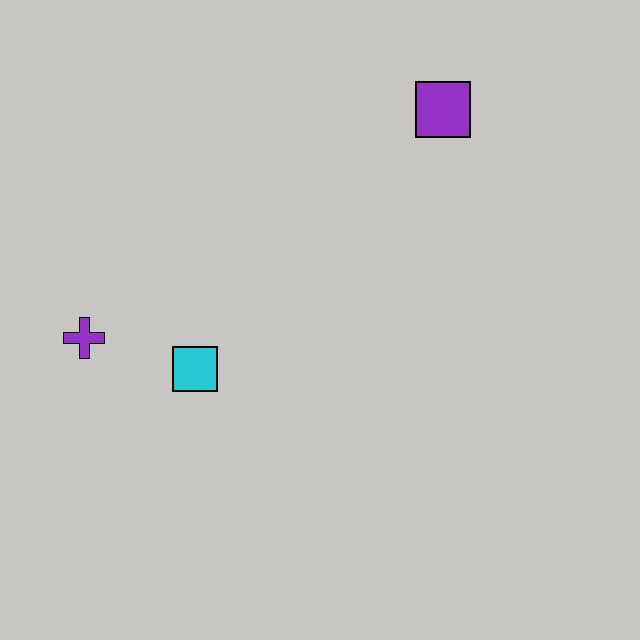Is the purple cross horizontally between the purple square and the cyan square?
No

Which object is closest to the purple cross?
The cyan square is closest to the purple cross.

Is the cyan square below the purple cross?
Yes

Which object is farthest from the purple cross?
The purple square is farthest from the purple cross.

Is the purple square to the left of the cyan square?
No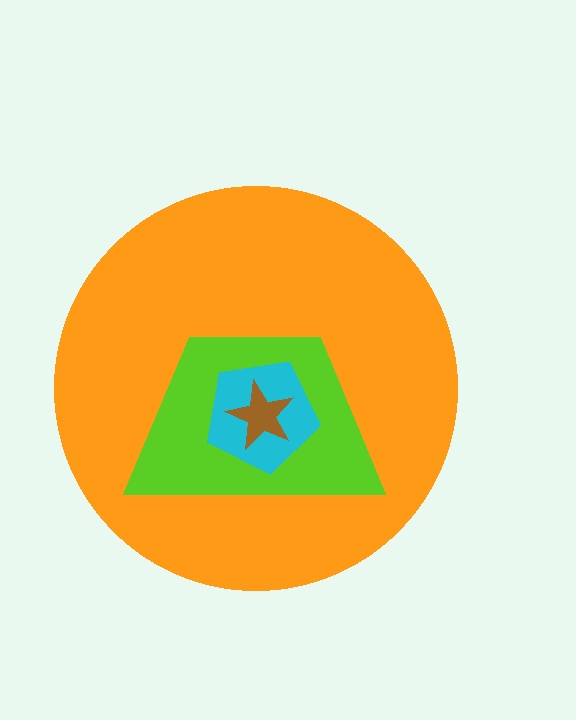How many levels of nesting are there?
4.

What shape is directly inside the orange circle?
The lime trapezoid.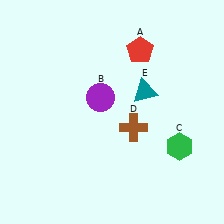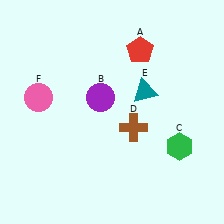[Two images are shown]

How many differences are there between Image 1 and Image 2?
There is 1 difference between the two images.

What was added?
A pink circle (F) was added in Image 2.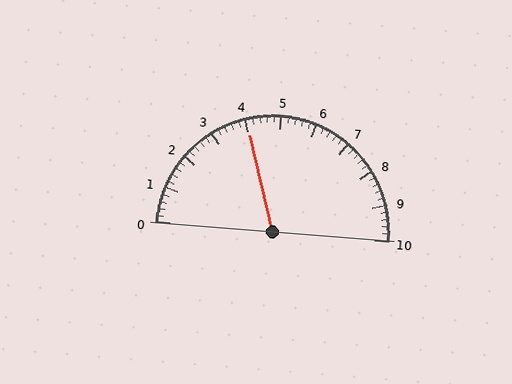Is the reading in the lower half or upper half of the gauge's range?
The reading is in the lower half of the range (0 to 10).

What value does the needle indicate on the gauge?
The needle indicates approximately 4.0.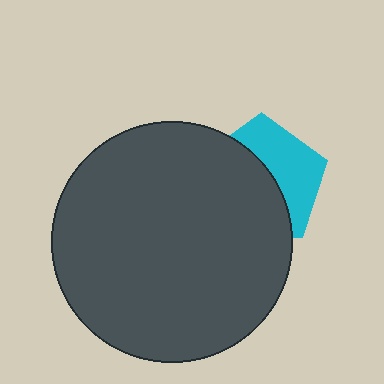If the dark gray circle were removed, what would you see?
You would see the complete cyan pentagon.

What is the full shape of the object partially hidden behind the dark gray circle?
The partially hidden object is a cyan pentagon.